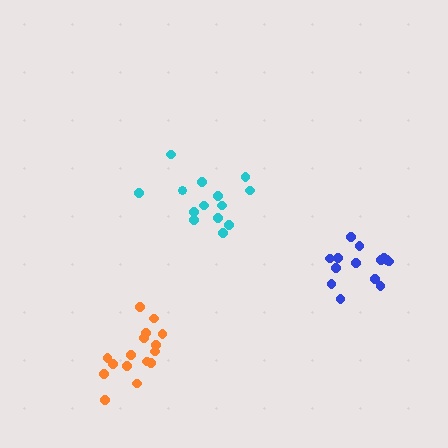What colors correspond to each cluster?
The clusters are colored: blue, cyan, orange.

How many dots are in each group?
Group 1: 14 dots, Group 2: 14 dots, Group 3: 17 dots (45 total).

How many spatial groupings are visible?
There are 3 spatial groupings.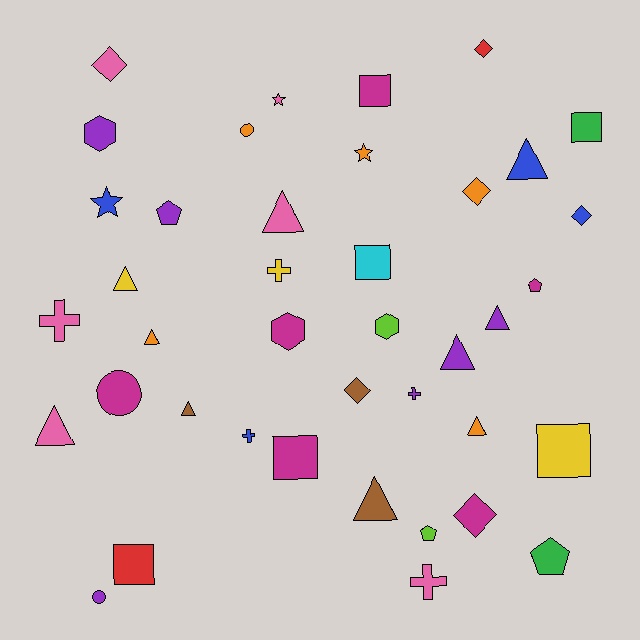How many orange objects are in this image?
There are 5 orange objects.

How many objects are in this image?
There are 40 objects.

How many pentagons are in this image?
There are 4 pentagons.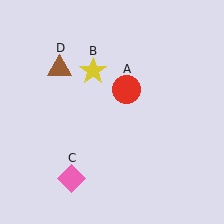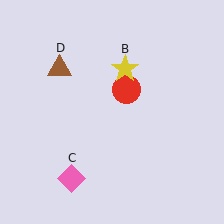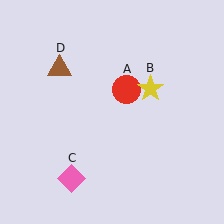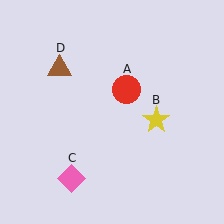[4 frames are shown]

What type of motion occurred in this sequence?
The yellow star (object B) rotated clockwise around the center of the scene.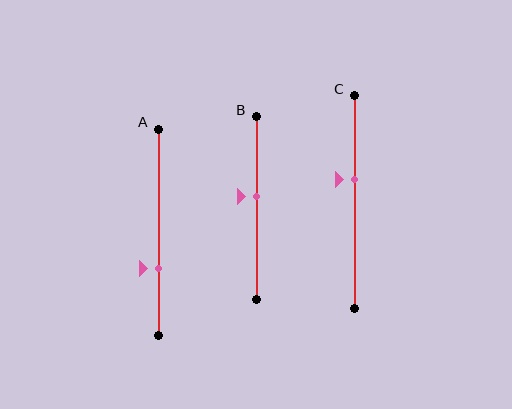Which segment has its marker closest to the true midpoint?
Segment B has its marker closest to the true midpoint.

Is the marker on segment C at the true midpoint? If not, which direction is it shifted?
No, the marker on segment C is shifted upward by about 11% of the segment length.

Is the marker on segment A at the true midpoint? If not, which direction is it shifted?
No, the marker on segment A is shifted downward by about 17% of the segment length.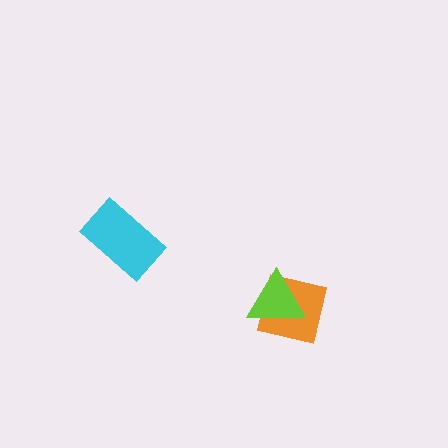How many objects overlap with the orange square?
1 object overlaps with the orange square.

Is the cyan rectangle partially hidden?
No, no other shape covers it.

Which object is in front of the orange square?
The lime triangle is in front of the orange square.